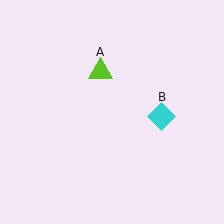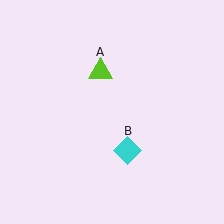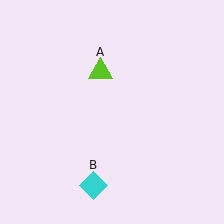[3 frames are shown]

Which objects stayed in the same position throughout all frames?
Lime triangle (object A) remained stationary.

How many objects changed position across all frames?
1 object changed position: cyan diamond (object B).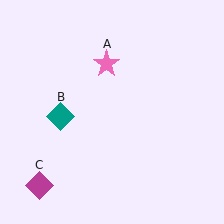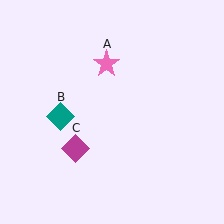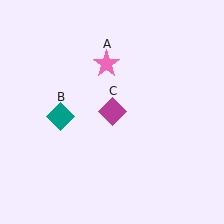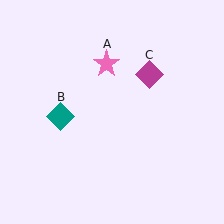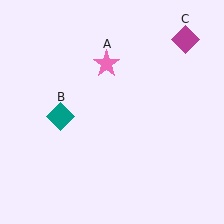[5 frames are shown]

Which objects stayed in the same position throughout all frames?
Pink star (object A) and teal diamond (object B) remained stationary.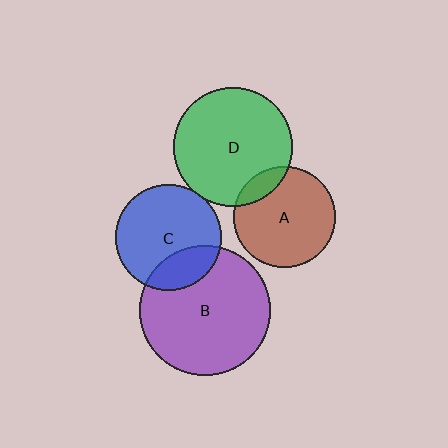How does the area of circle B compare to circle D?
Approximately 1.2 times.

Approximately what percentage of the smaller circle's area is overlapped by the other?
Approximately 5%.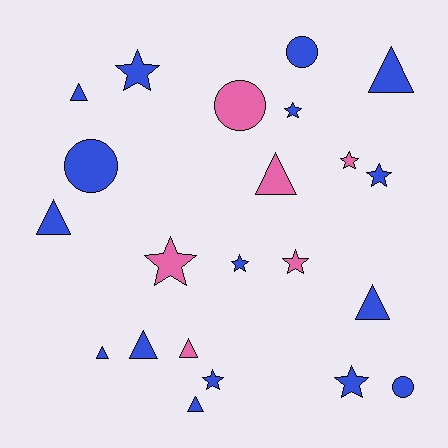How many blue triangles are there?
There are 7 blue triangles.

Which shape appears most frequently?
Triangle, with 9 objects.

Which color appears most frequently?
Blue, with 16 objects.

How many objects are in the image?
There are 22 objects.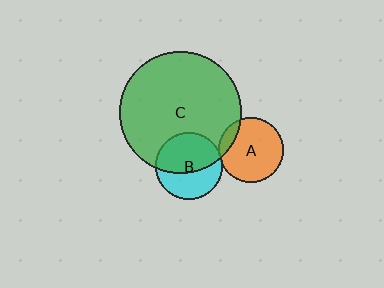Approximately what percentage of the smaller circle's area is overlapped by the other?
Approximately 10%.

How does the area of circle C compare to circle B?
Approximately 3.3 times.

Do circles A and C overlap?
Yes.